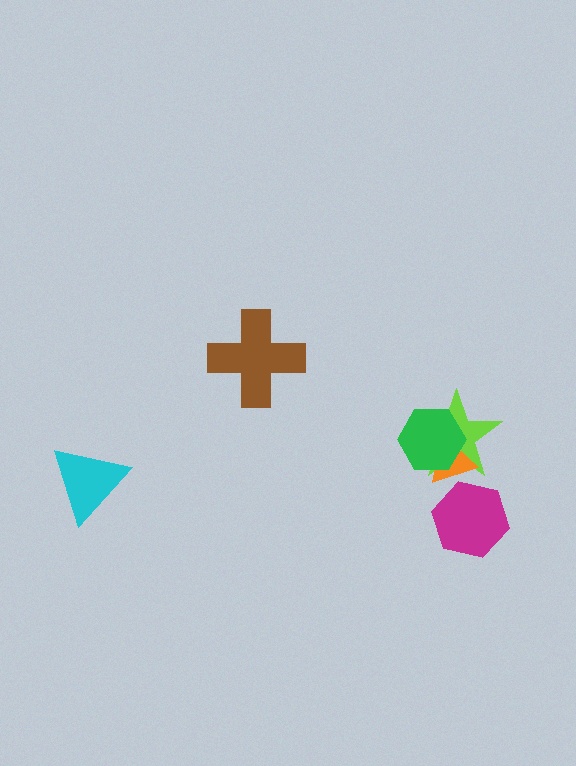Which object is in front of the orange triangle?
The green hexagon is in front of the orange triangle.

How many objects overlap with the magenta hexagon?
0 objects overlap with the magenta hexagon.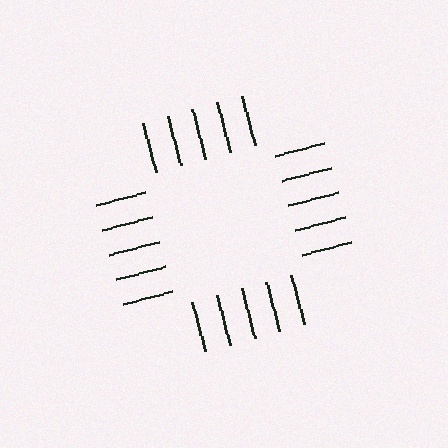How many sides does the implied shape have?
4 sides — the line-ends trace a square.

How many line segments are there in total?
20 — 5 along each of the 4 edges.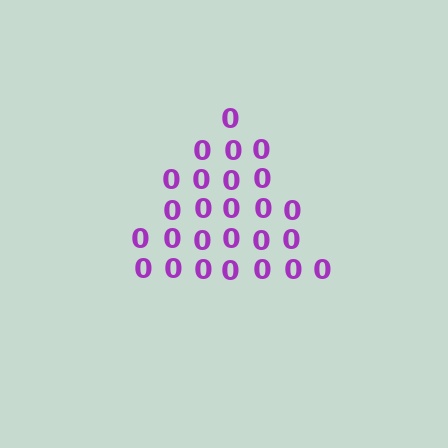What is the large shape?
The large shape is a triangle.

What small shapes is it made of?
It is made of small digit 0's.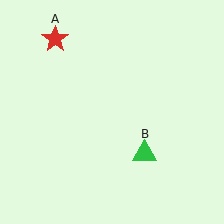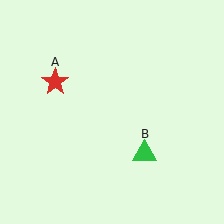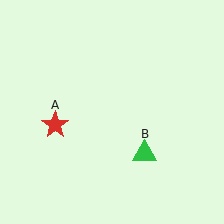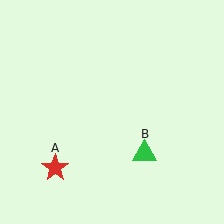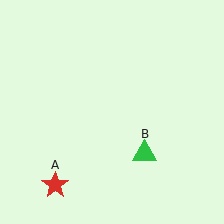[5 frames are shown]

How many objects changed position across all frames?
1 object changed position: red star (object A).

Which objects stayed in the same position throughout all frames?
Green triangle (object B) remained stationary.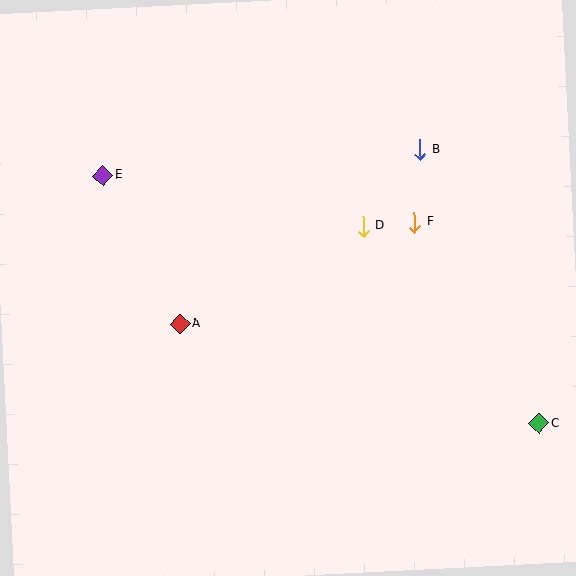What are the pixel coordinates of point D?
Point D is at (363, 226).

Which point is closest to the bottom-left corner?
Point A is closest to the bottom-left corner.